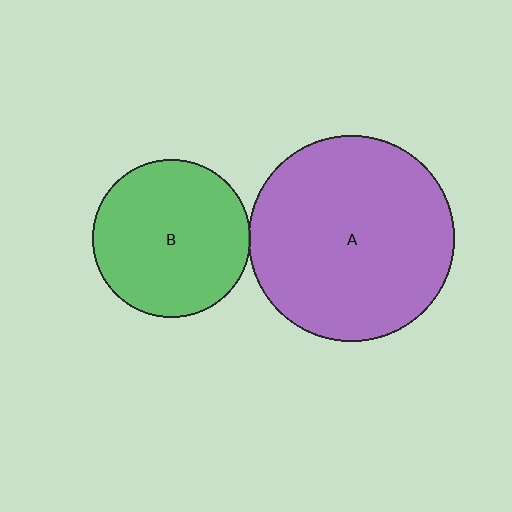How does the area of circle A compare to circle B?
Approximately 1.7 times.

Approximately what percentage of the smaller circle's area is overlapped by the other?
Approximately 5%.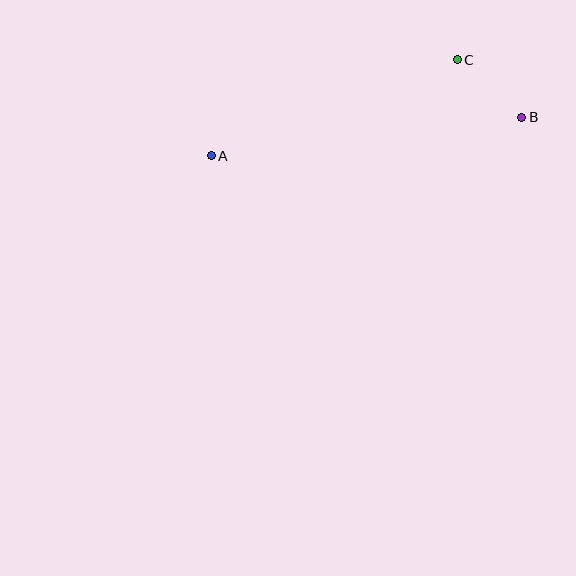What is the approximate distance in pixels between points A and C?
The distance between A and C is approximately 264 pixels.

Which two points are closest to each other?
Points B and C are closest to each other.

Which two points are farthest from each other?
Points A and B are farthest from each other.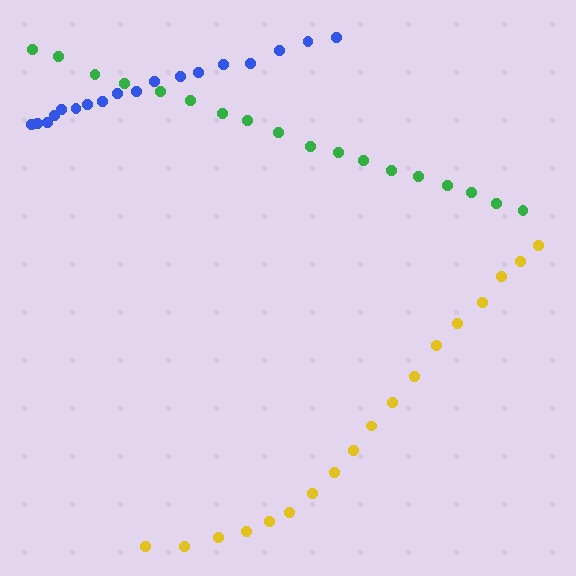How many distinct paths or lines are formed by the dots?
There are 3 distinct paths.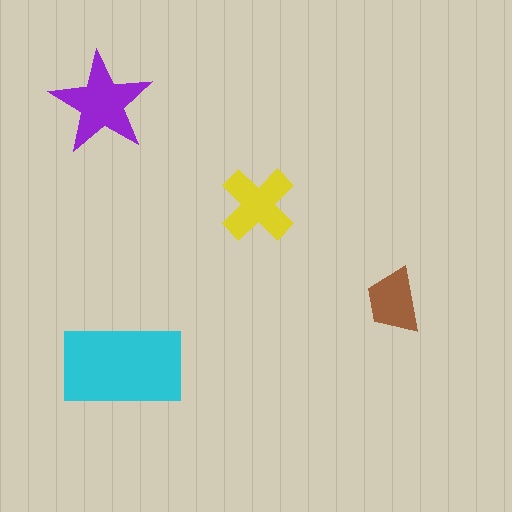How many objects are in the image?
There are 4 objects in the image.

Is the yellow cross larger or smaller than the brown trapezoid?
Larger.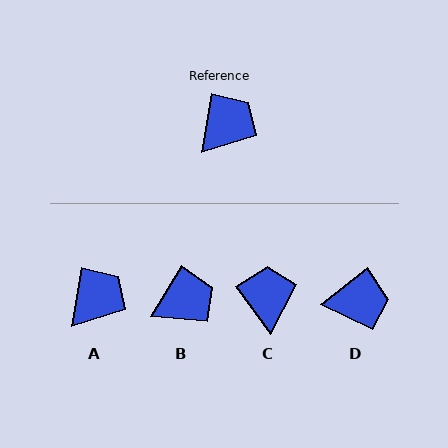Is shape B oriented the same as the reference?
No, it is off by about 22 degrees.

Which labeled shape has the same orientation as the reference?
A.